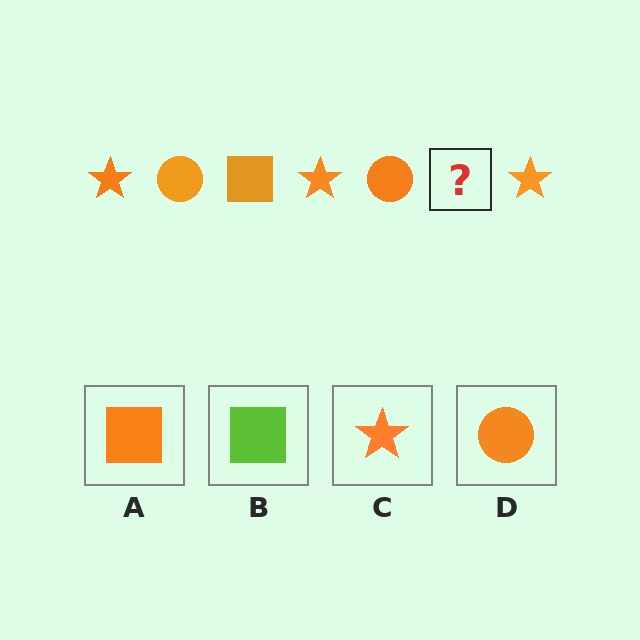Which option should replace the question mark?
Option A.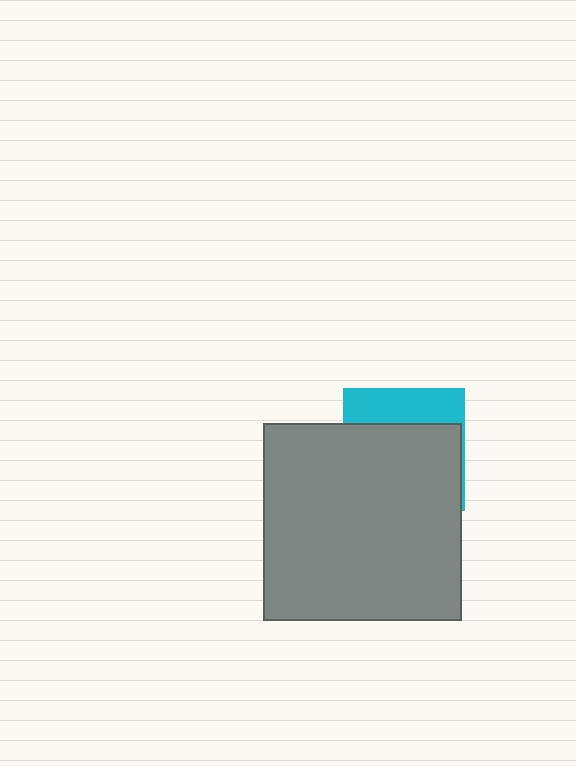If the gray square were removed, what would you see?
You would see the complete cyan square.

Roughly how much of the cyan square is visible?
A small part of it is visible (roughly 31%).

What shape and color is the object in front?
The object in front is a gray square.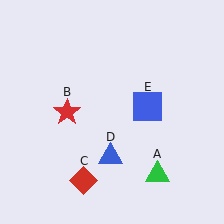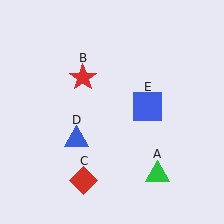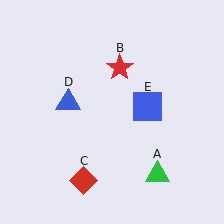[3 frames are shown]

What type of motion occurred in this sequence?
The red star (object B), blue triangle (object D) rotated clockwise around the center of the scene.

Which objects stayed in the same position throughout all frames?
Green triangle (object A) and red diamond (object C) and blue square (object E) remained stationary.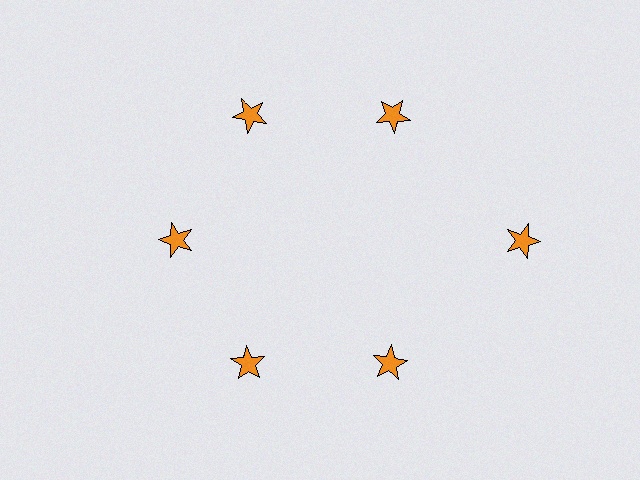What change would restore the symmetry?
The symmetry would be restored by moving it inward, back onto the ring so that all 6 stars sit at equal angles and equal distance from the center.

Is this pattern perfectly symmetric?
No. The 6 orange stars are arranged in a ring, but one element near the 3 o'clock position is pushed outward from the center, breaking the 6-fold rotational symmetry.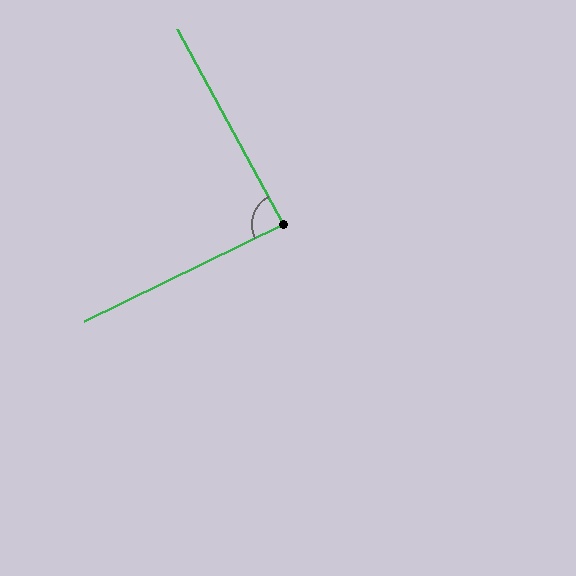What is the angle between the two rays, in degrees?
Approximately 87 degrees.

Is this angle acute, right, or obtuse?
It is approximately a right angle.